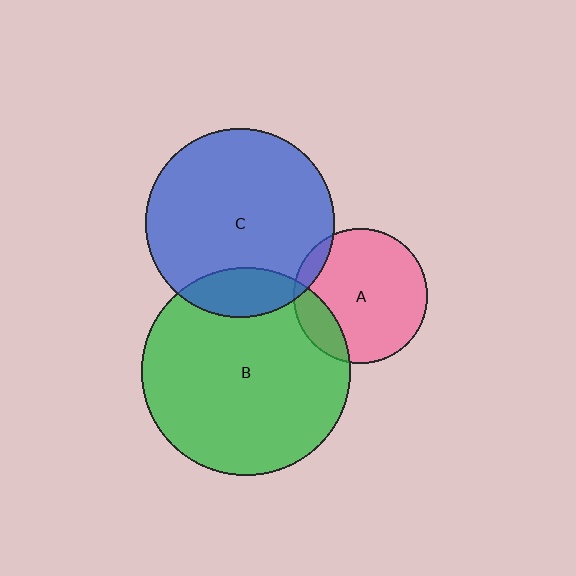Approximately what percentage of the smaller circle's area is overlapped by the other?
Approximately 15%.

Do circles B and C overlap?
Yes.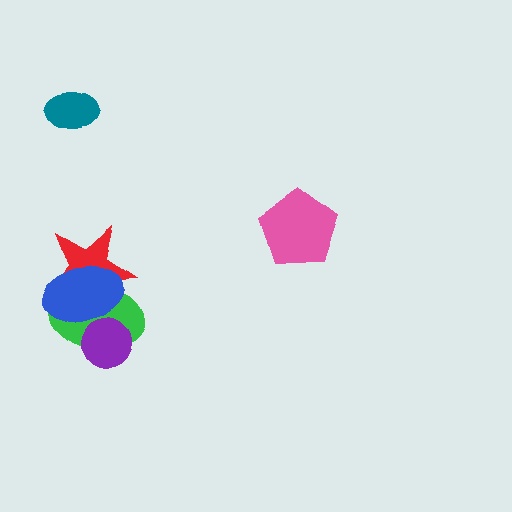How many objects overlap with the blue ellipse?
3 objects overlap with the blue ellipse.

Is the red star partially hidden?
Yes, it is partially covered by another shape.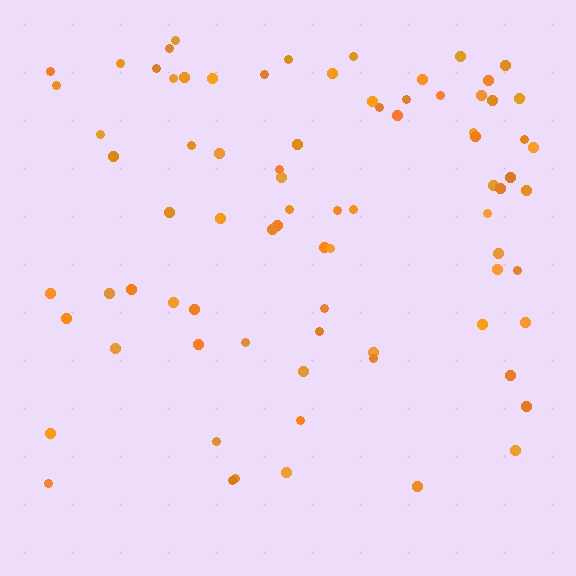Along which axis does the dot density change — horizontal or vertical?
Vertical.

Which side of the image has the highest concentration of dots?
The top.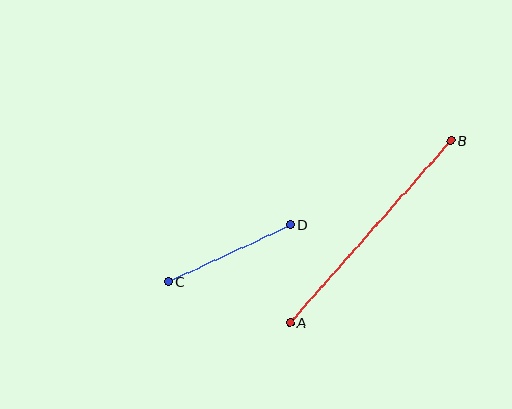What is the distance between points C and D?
The distance is approximately 135 pixels.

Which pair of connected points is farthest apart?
Points A and B are farthest apart.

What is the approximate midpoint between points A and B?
The midpoint is at approximately (370, 232) pixels.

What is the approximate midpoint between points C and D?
The midpoint is at approximately (229, 253) pixels.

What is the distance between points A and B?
The distance is approximately 243 pixels.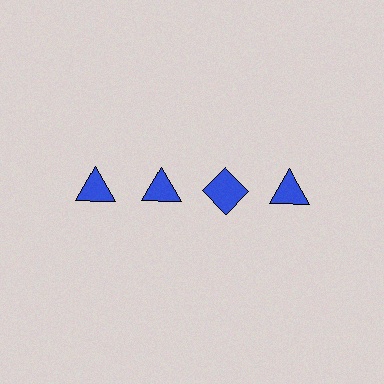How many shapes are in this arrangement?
There are 4 shapes arranged in a grid pattern.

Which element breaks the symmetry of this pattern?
The blue diamond in the top row, center column breaks the symmetry. All other shapes are blue triangles.